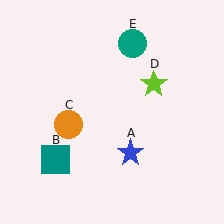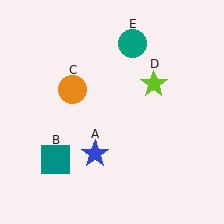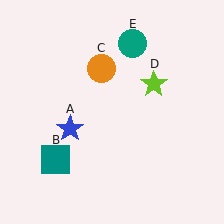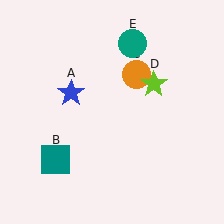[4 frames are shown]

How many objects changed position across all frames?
2 objects changed position: blue star (object A), orange circle (object C).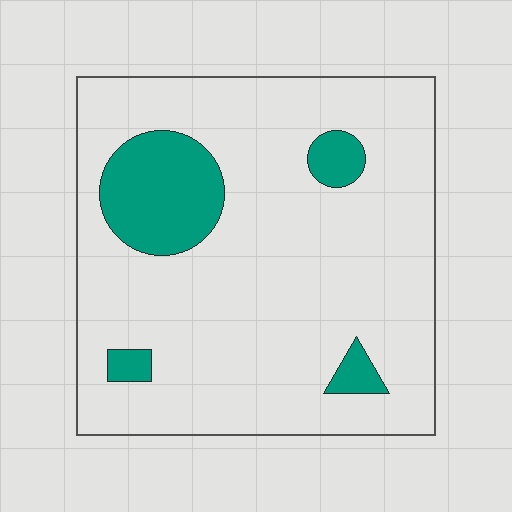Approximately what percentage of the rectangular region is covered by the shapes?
Approximately 15%.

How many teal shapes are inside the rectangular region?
4.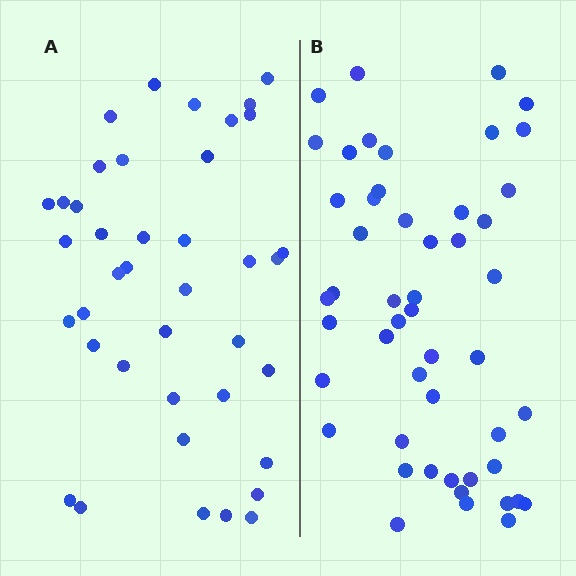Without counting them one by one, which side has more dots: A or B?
Region B (the right region) has more dots.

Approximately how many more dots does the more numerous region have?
Region B has roughly 10 or so more dots than region A.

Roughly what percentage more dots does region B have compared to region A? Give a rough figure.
About 25% more.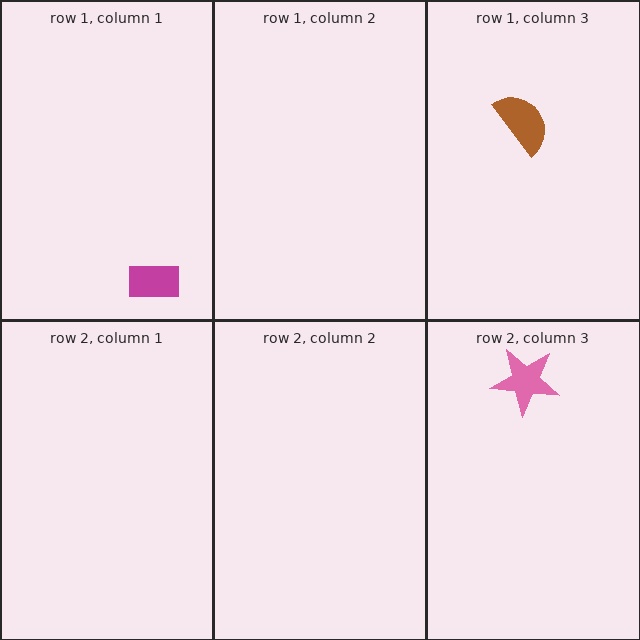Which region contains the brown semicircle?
The row 1, column 3 region.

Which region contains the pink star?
The row 2, column 3 region.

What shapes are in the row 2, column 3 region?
The pink star.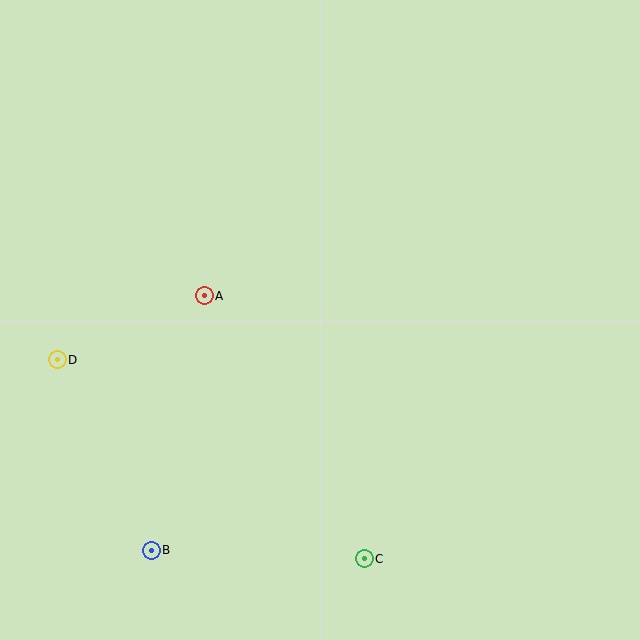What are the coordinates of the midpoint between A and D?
The midpoint between A and D is at (131, 328).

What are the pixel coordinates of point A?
Point A is at (204, 296).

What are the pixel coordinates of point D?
Point D is at (57, 360).